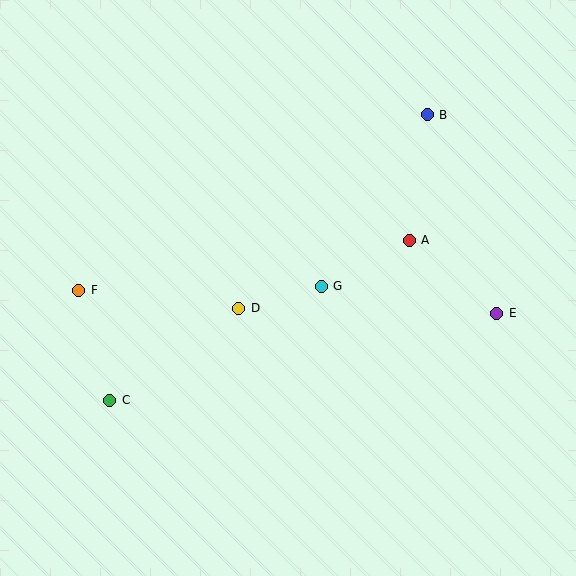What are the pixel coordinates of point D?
Point D is at (239, 308).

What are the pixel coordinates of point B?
Point B is at (427, 115).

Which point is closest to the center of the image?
Point G at (321, 286) is closest to the center.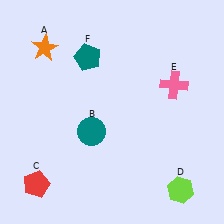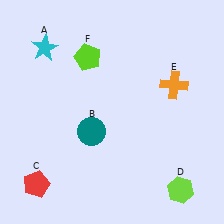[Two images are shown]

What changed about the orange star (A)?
In Image 1, A is orange. In Image 2, it changed to cyan.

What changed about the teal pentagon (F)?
In Image 1, F is teal. In Image 2, it changed to lime.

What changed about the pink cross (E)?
In Image 1, E is pink. In Image 2, it changed to orange.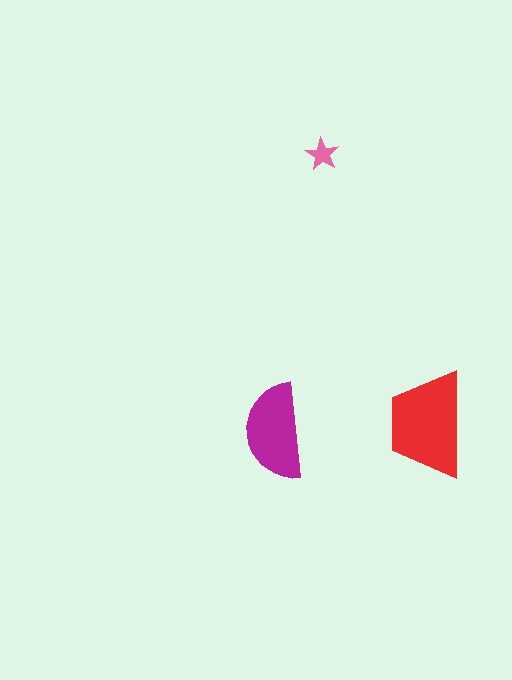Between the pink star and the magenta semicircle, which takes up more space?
The magenta semicircle.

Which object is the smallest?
The pink star.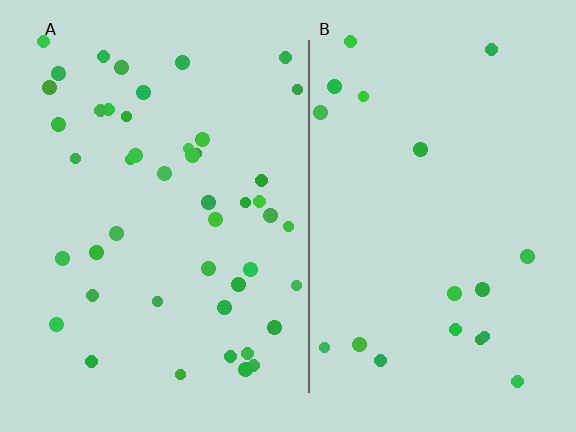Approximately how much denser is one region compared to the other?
Approximately 2.4× — region A over region B.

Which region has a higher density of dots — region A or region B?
A (the left).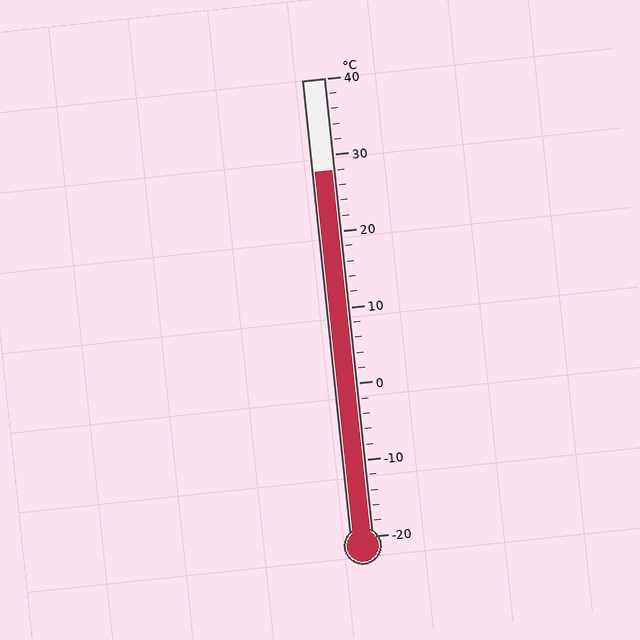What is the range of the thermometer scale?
The thermometer scale ranges from -20°C to 40°C.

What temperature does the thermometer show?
The thermometer shows approximately 28°C.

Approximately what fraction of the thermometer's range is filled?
The thermometer is filled to approximately 80% of its range.